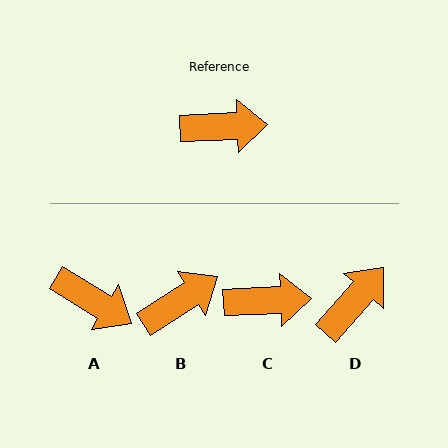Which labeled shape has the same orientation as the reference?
C.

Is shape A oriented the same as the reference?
No, it is off by about 34 degrees.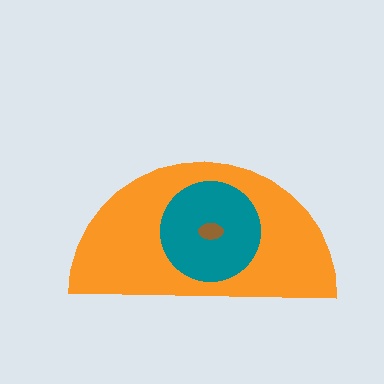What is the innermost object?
The brown ellipse.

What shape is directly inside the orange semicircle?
The teal circle.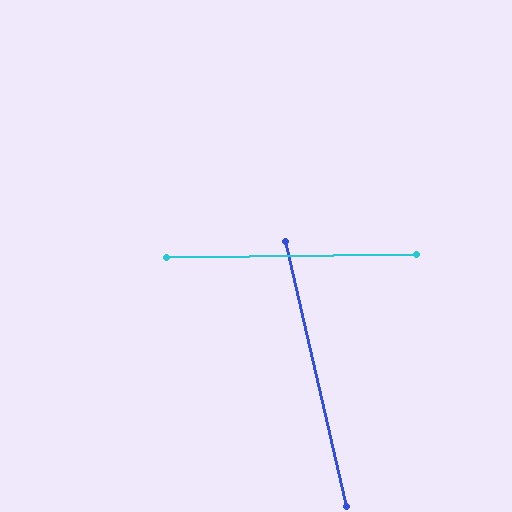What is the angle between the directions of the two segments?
Approximately 78 degrees.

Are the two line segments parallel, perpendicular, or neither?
Neither parallel nor perpendicular — they differ by about 78°.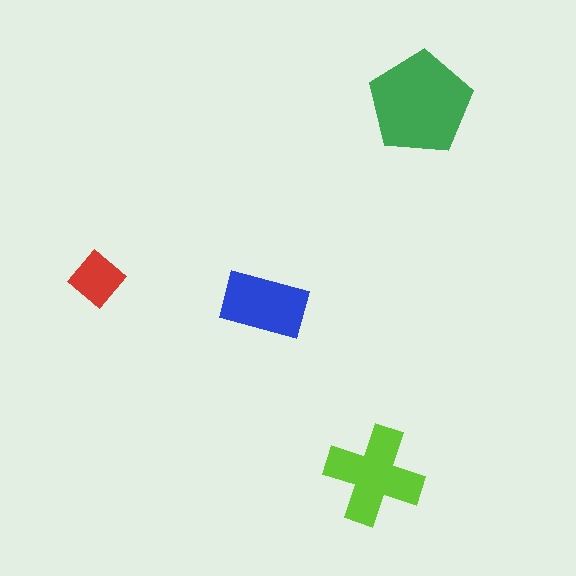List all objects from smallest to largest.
The red diamond, the blue rectangle, the lime cross, the green pentagon.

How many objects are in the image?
There are 4 objects in the image.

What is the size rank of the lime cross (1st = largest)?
2nd.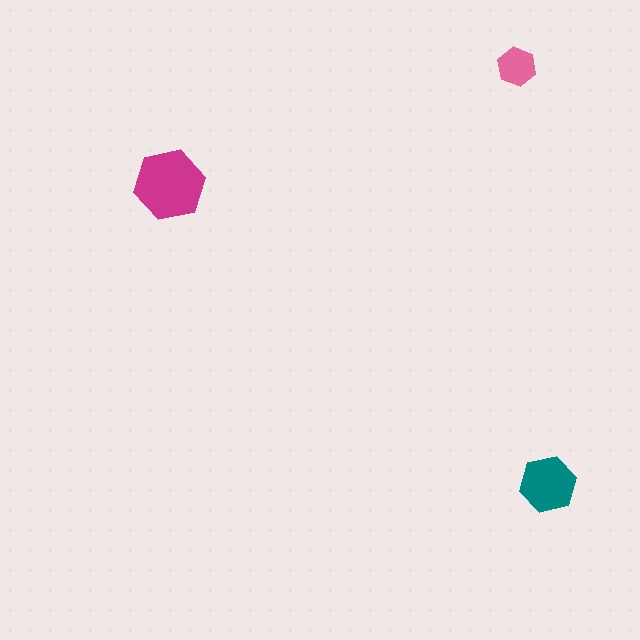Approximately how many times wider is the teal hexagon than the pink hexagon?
About 1.5 times wider.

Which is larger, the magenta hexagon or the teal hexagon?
The magenta one.